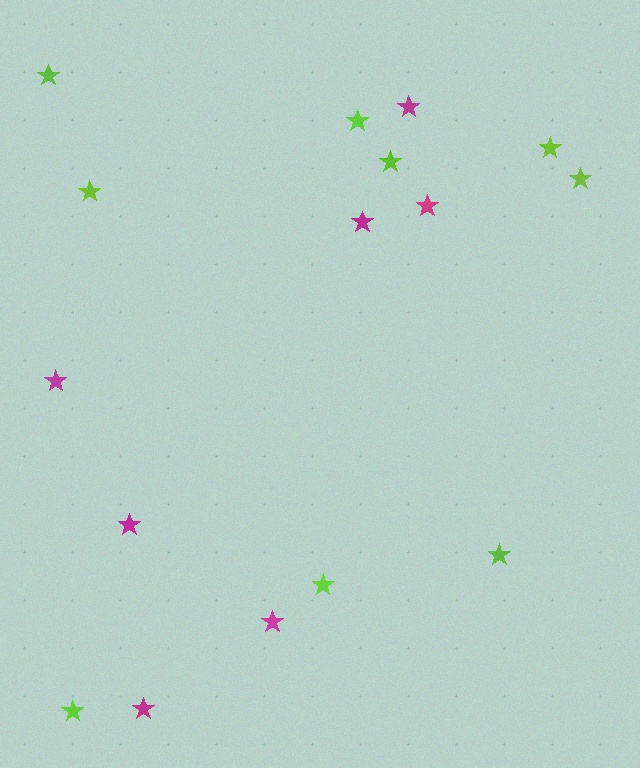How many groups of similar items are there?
There are 2 groups: one group of lime stars (9) and one group of magenta stars (7).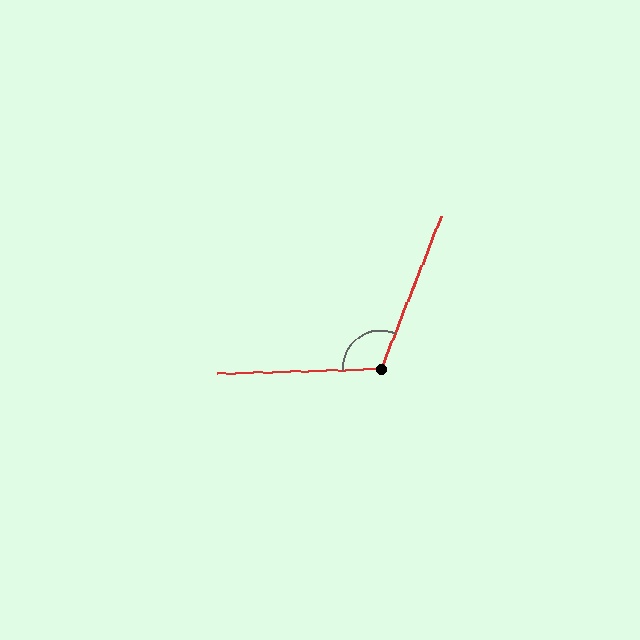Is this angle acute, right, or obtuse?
It is obtuse.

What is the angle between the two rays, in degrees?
Approximately 113 degrees.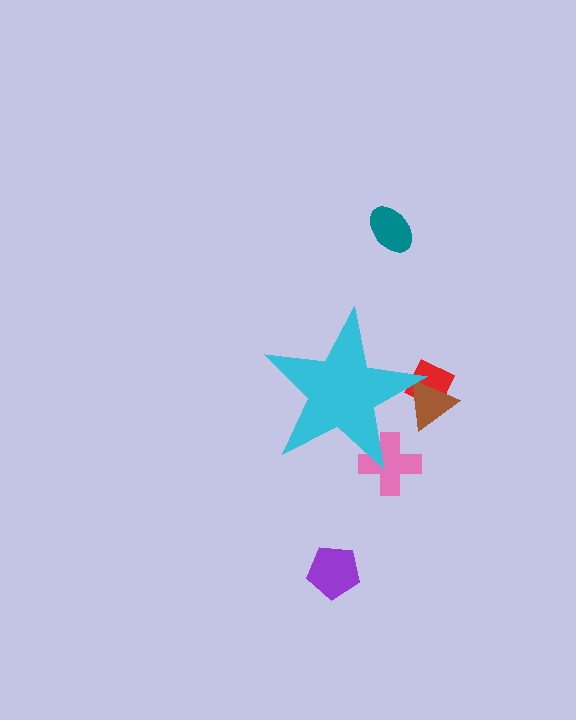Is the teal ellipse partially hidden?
No, the teal ellipse is fully visible.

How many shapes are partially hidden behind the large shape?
3 shapes are partially hidden.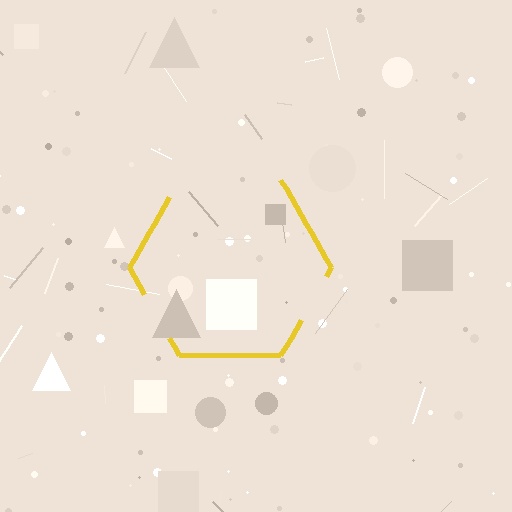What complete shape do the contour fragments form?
The contour fragments form a hexagon.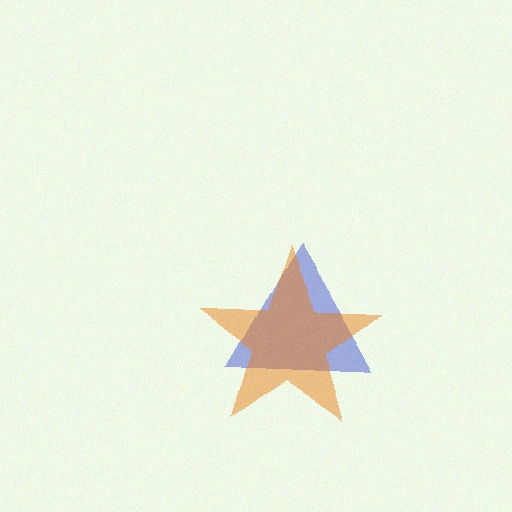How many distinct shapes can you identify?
There are 2 distinct shapes: a blue triangle, an orange star.